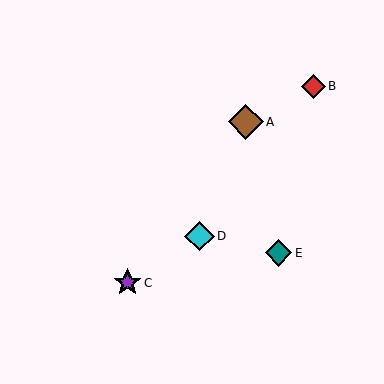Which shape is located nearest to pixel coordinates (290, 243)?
The teal diamond (labeled E) at (278, 253) is nearest to that location.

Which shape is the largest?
The brown diamond (labeled A) is the largest.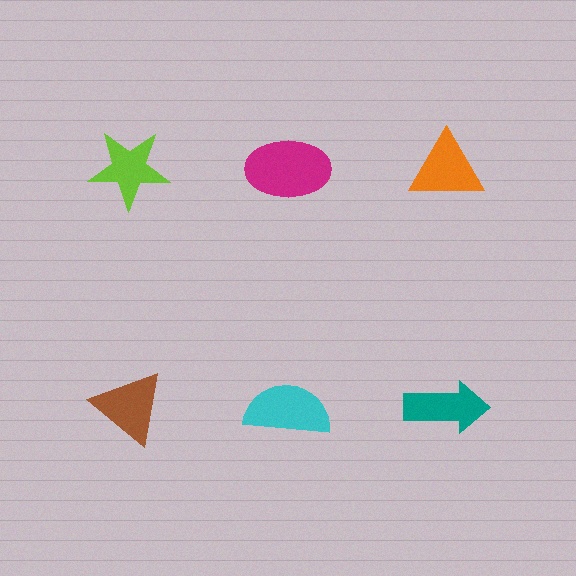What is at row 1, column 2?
A magenta ellipse.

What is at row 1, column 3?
An orange triangle.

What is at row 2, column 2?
A cyan semicircle.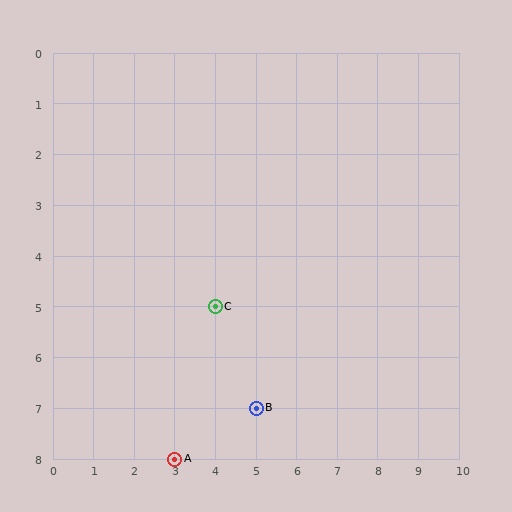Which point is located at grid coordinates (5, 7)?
Point B is at (5, 7).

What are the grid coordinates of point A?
Point A is at grid coordinates (3, 8).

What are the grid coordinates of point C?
Point C is at grid coordinates (4, 5).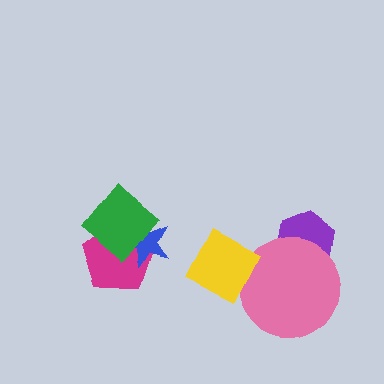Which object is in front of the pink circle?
The yellow diamond is in front of the pink circle.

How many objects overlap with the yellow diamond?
1 object overlaps with the yellow diamond.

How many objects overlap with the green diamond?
2 objects overlap with the green diamond.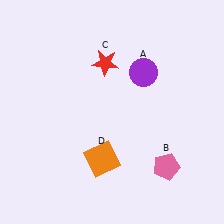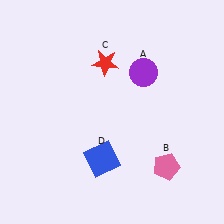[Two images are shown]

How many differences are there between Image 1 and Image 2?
There is 1 difference between the two images.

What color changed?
The square (D) changed from orange in Image 1 to blue in Image 2.